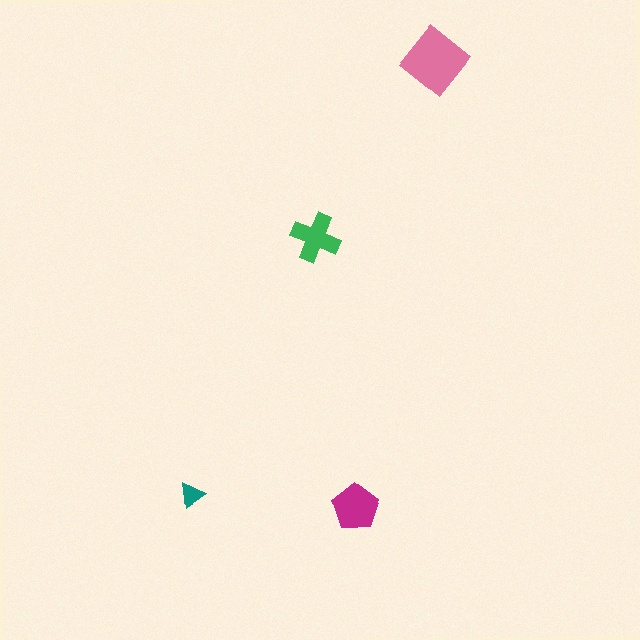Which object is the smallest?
The teal triangle.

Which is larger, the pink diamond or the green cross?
The pink diamond.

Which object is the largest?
The pink diamond.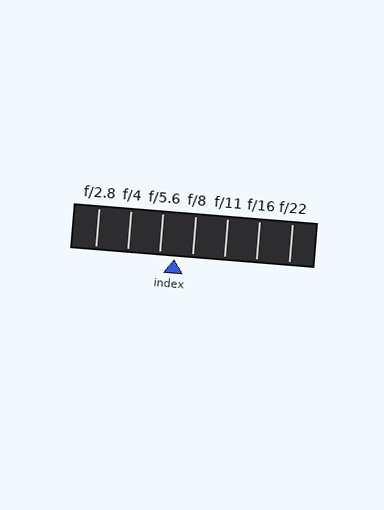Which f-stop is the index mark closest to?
The index mark is closest to f/5.6.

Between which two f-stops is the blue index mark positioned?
The index mark is between f/5.6 and f/8.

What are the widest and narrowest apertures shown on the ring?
The widest aperture shown is f/2.8 and the narrowest is f/22.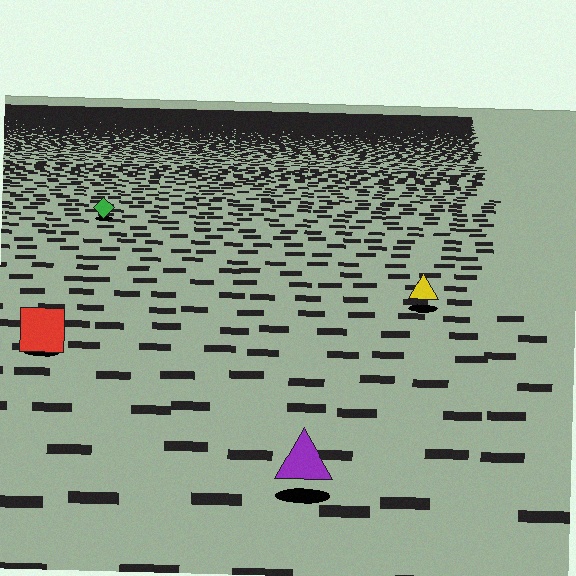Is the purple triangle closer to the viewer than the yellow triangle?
Yes. The purple triangle is closer — you can tell from the texture gradient: the ground texture is coarser near it.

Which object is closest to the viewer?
The purple triangle is closest. The texture marks near it are larger and more spread out.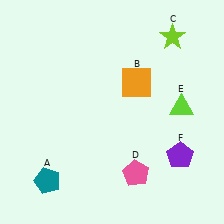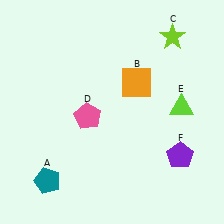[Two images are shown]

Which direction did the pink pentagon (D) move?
The pink pentagon (D) moved up.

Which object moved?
The pink pentagon (D) moved up.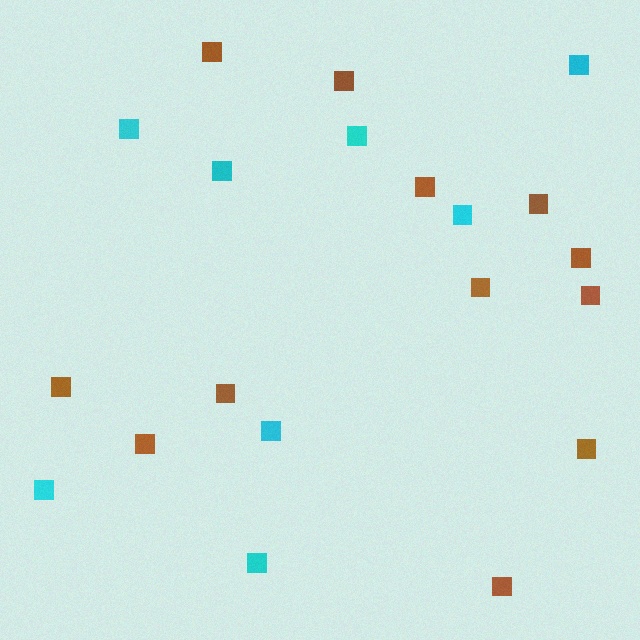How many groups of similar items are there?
There are 2 groups: one group of cyan squares (8) and one group of brown squares (12).